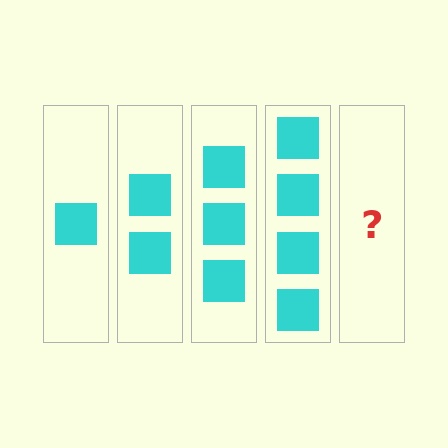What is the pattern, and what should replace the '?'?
The pattern is that each step adds one more square. The '?' should be 5 squares.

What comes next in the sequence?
The next element should be 5 squares.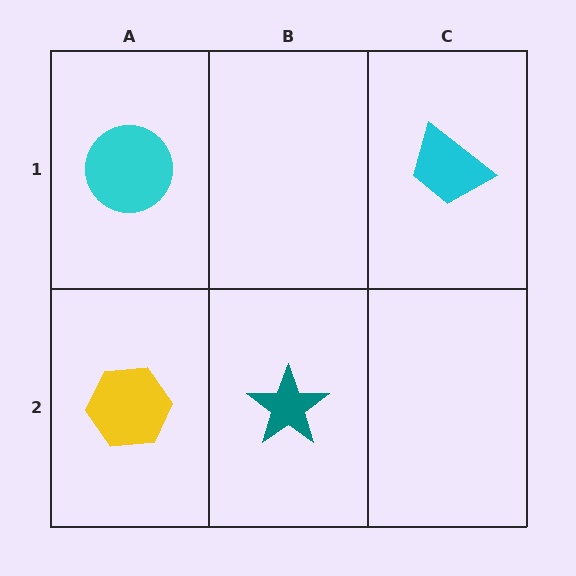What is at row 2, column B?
A teal star.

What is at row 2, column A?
A yellow hexagon.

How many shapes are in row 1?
2 shapes.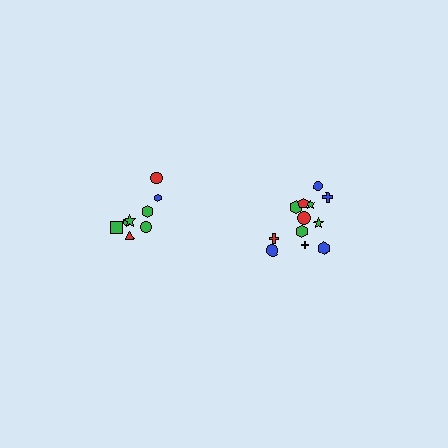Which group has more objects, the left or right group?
The right group.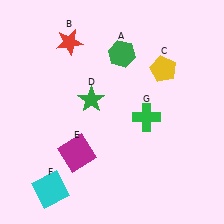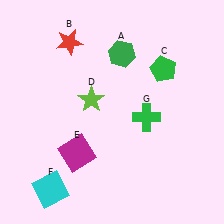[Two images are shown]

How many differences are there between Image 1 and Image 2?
There are 2 differences between the two images.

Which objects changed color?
C changed from yellow to green. D changed from green to lime.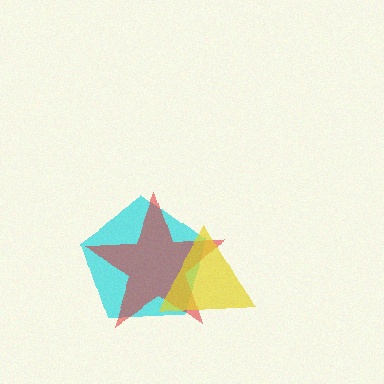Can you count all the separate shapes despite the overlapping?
Yes, there are 3 separate shapes.